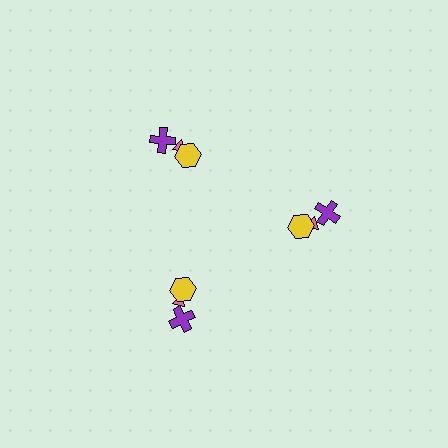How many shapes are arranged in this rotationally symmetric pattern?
There are 9 shapes, arranged in 3 groups of 3.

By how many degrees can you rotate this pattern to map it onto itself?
The pattern maps onto itself every 120 degrees of rotation.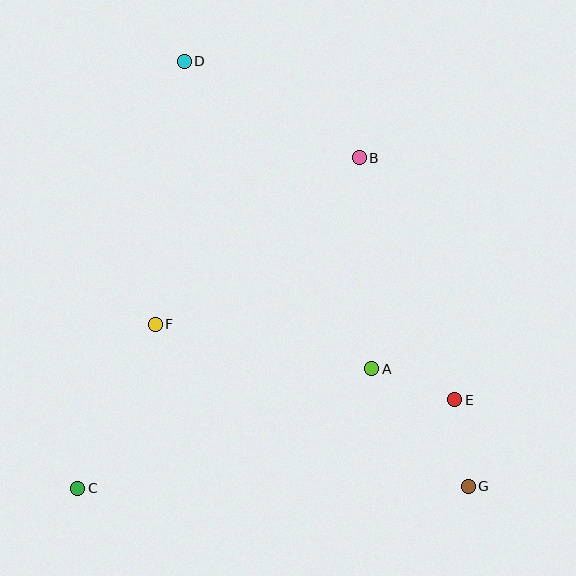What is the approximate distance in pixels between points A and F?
The distance between A and F is approximately 221 pixels.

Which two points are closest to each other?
Points E and G are closest to each other.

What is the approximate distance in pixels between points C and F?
The distance between C and F is approximately 182 pixels.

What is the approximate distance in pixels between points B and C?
The distance between B and C is approximately 434 pixels.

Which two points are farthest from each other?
Points D and G are farthest from each other.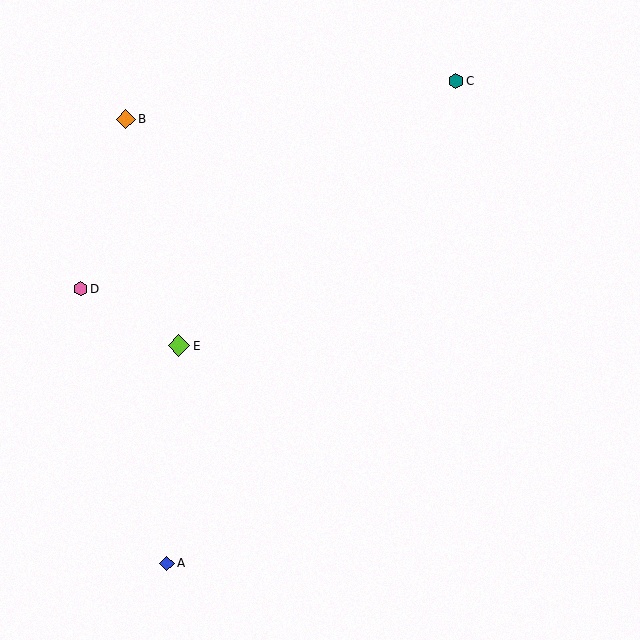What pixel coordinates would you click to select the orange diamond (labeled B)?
Click at (126, 119) to select the orange diamond B.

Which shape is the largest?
The lime diamond (labeled E) is the largest.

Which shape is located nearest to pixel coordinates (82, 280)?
The pink hexagon (labeled D) at (80, 289) is nearest to that location.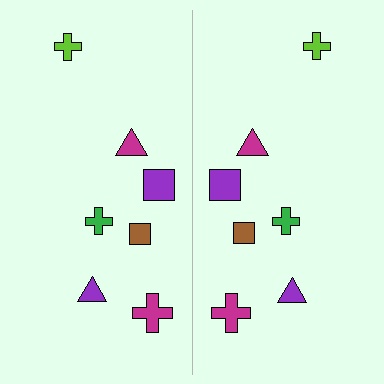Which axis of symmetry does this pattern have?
The pattern has a vertical axis of symmetry running through the center of the image.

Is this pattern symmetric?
Yes, this pattern has bilateral (reflection) symmetry.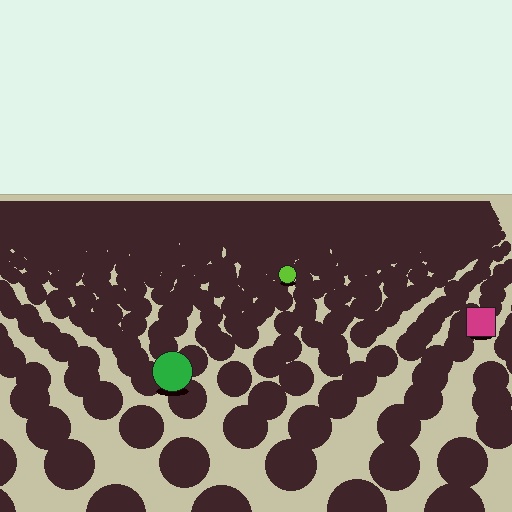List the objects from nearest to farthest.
From nearest to farthest: the green circle, the magenta square, the lime circle.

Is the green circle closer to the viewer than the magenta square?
Yes. The green circle is closer — you can tell from the texture gradient: the ground texture is coarser near it.